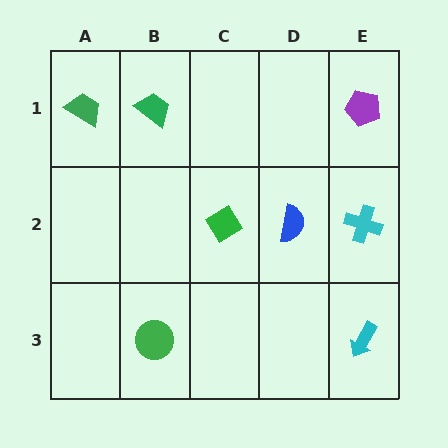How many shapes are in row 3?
2 shapes.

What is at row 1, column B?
A green trapezoid.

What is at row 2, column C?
A green diamond.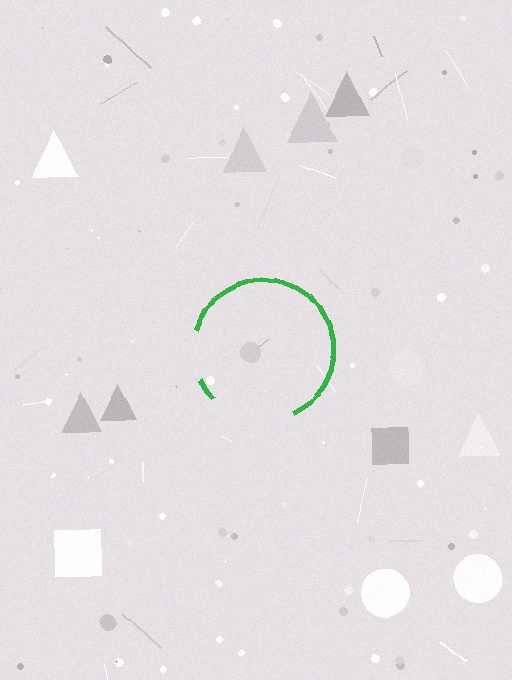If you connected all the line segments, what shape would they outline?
They would outline a circle.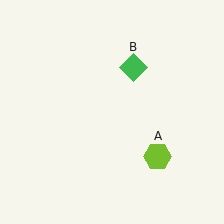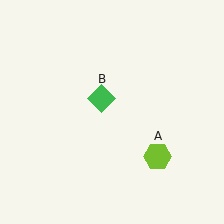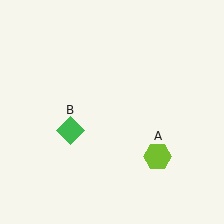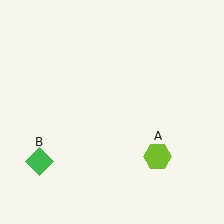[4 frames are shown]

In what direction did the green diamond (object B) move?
The green diamond (object B) moved down and to the left.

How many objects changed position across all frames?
1 object changed position: green diamond (object B).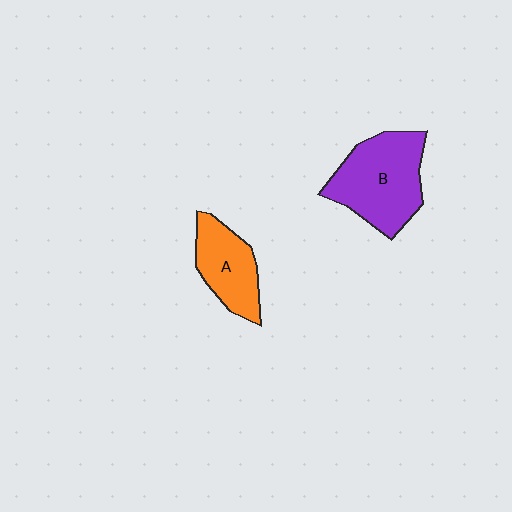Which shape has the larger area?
Shape B (purple).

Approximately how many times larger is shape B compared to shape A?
Approximately 1.5 times.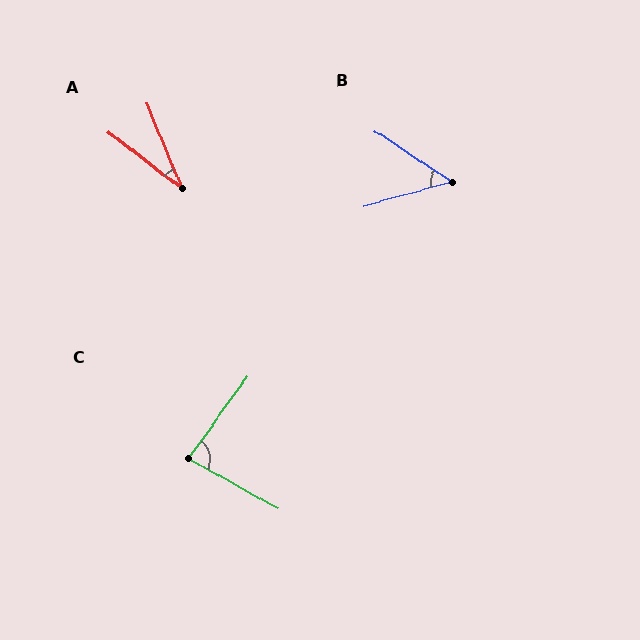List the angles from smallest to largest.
A (30°), B (49°), C (83°).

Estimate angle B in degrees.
Approximately 49 degrees.